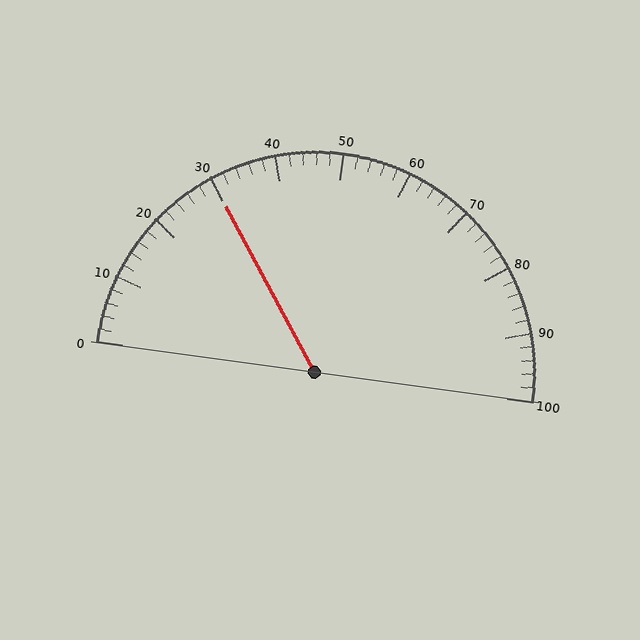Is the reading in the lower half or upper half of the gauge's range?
The reading is in the lower half of the range (0 to 100).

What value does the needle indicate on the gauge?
The needle indicates approximately 30.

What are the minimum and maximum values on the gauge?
The gauge ranges from 0 to 100.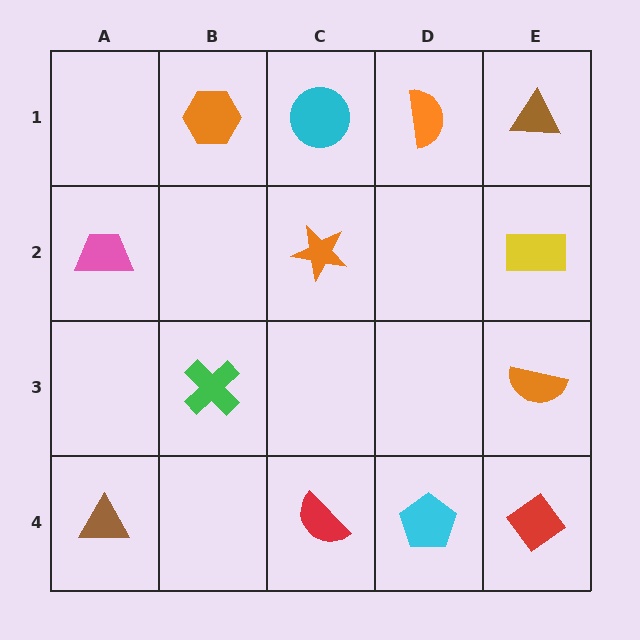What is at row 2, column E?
A yellow rectangle.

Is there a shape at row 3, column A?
No, that cell is empty.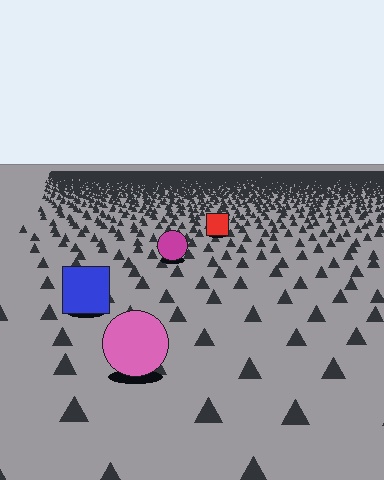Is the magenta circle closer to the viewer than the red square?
Yes. The magenta circle is closer — you can tell from the texture gradient: the ground texture is coarser near it.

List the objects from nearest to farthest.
From nearest to farthest: the pink circle, the blue square, the magenta circle, the red square.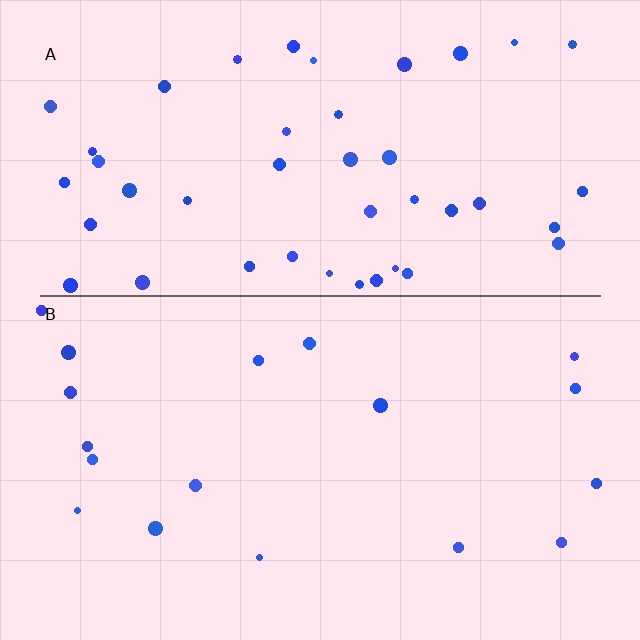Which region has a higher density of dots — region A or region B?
A (the top).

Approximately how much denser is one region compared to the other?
Approximately 2.5× — region A over region B.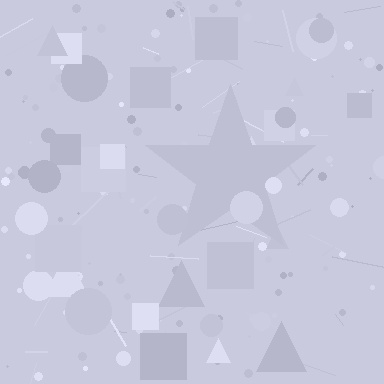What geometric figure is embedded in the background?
A star is embedded in the background.